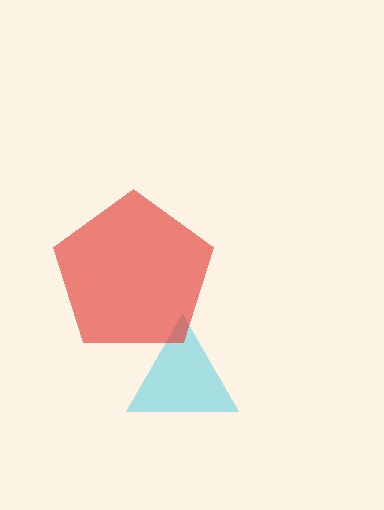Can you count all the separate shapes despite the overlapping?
Yes, there are 2 separate shapes.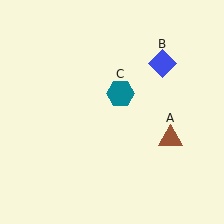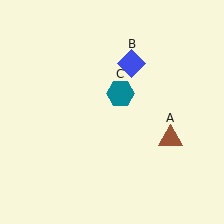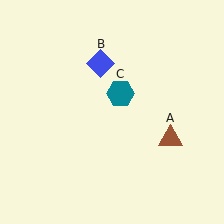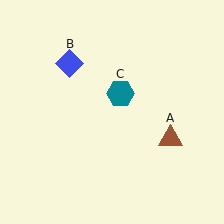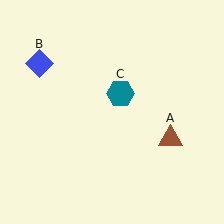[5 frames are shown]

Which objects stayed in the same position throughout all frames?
Brown triangle (object A) and teal hexagon (object C) remained stationary.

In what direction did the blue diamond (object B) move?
The blue diamond (object B) moved left.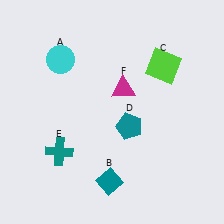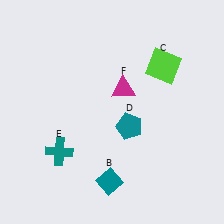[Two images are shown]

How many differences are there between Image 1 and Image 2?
There is 1 difference between the two images.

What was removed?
The cyan circle (A) was removed in Image 2.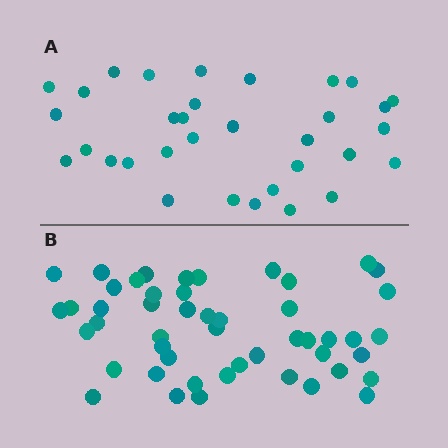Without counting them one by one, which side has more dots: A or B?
Region B (the bottom region) has more dots.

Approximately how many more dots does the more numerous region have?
Region B has approximately 15 more dots than region A.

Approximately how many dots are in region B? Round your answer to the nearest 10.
About 50 dots. (The exact count is 49, which rounds to 50.)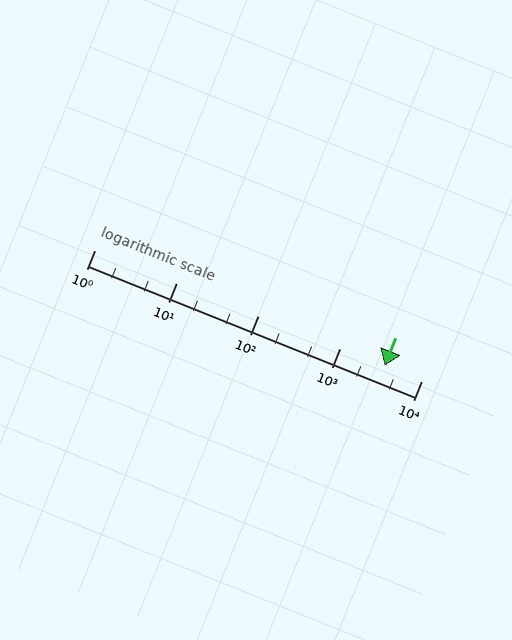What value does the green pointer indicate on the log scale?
The pointer indicates approximately 3600.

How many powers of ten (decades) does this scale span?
The scale spans 4 decades, from 1 to 10000.